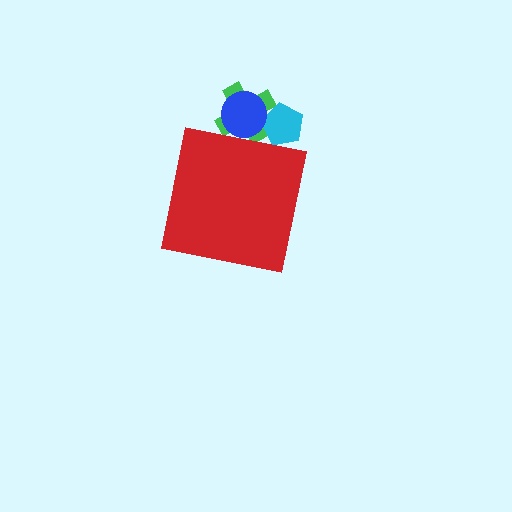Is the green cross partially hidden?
Yes, the green cross is partially hidden behind the red square.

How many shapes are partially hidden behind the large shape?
3 shapes are partially hidden.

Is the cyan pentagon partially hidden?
Yes, the cyan pentagon is partially hidden behind the red square.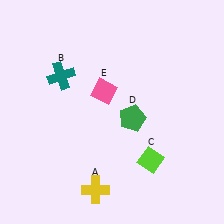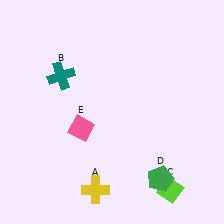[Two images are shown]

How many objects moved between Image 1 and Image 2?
3 objects moved between the two images.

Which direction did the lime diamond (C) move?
The lime diamond (C) moved down.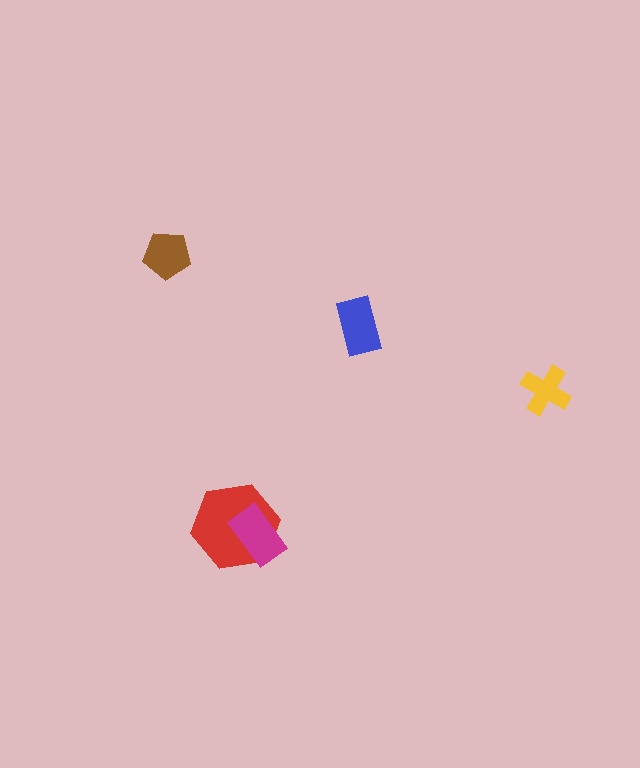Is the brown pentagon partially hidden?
No, no other shape covers it.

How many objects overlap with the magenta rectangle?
1 object overlaps with the magenta rectangle.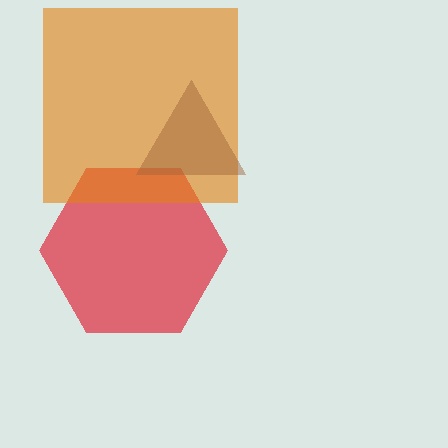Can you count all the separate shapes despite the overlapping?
Yes, there are 3 separate shapes.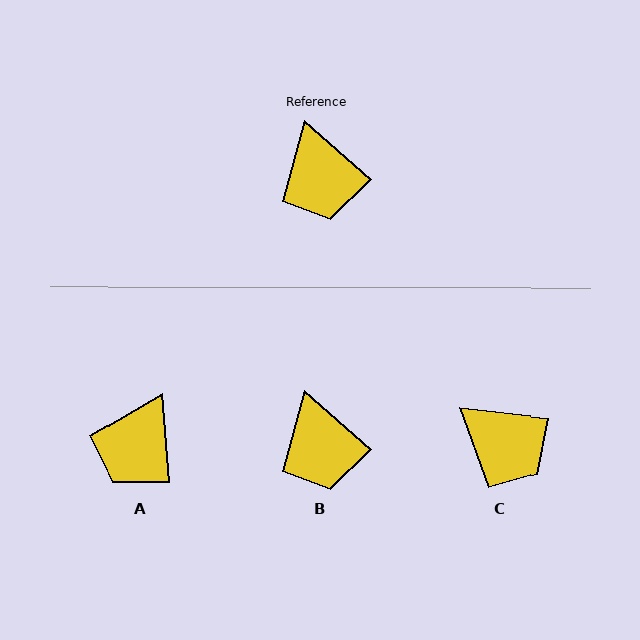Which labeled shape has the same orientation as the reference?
B.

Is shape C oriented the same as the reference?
No, it is off by about 35 degrees.